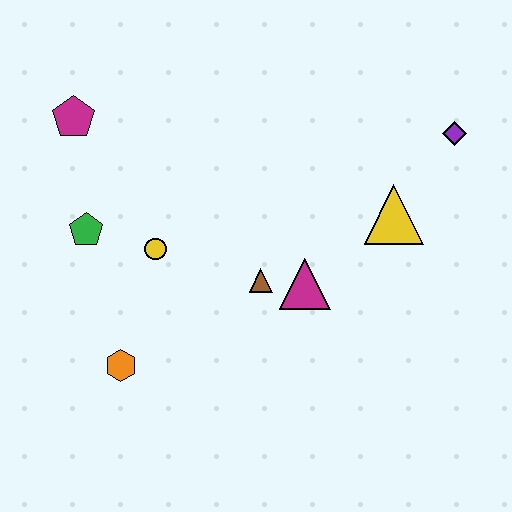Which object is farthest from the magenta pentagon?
The purple diamond is farthest from the magenta pentagon.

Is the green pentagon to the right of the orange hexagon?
No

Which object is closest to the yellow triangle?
The purple diamond is closest to the yellow triangle.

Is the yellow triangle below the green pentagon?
No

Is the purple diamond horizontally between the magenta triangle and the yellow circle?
No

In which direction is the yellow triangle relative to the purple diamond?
The yellow triangle is below the purple diamond.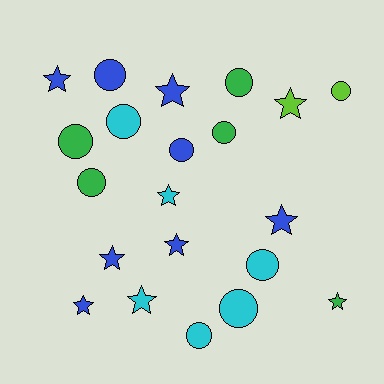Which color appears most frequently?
Blue, with 8 objects.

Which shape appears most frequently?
Circle, with 11 objects.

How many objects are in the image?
There are 21 objects.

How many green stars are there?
There is 1 green star.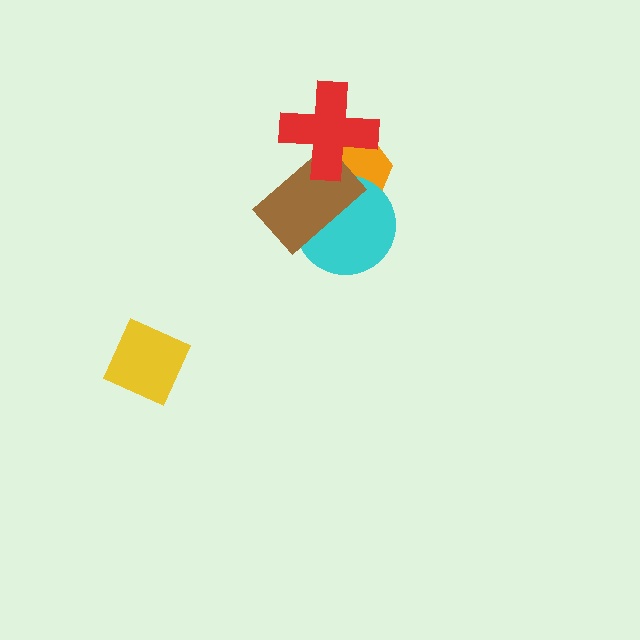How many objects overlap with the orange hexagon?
3 objects overlap with the orange hexagon.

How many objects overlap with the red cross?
2 objects overlap with the red cross.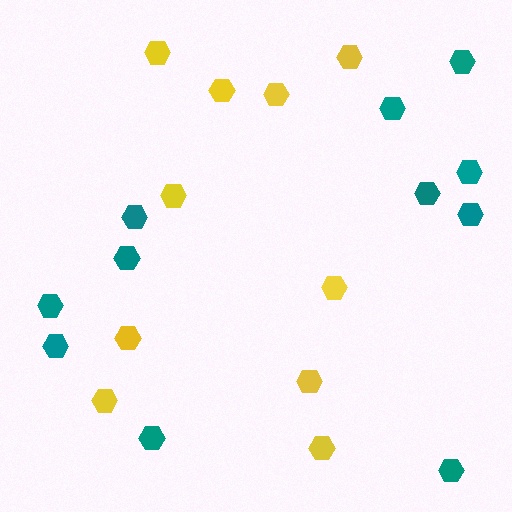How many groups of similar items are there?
There are 2 groups: one group of yellow hexagons (10) and one group of teal hexagons (11).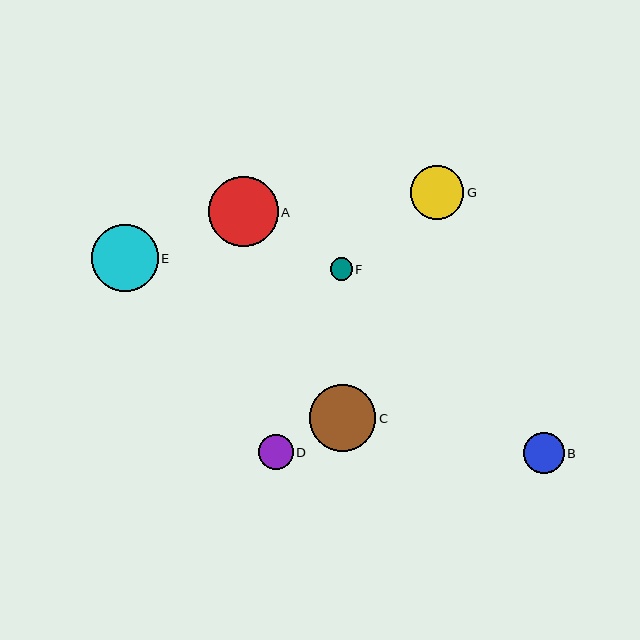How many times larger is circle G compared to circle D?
Circle G is approximately 1.5 times the size of circle D.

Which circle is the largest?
Circle A is the largest with a size of approximately 70 pixels.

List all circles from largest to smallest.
From largest to smallest: A, E, C, G, B, D, F.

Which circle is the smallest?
Circle F is the smallest with a size of approximately 22 pixels.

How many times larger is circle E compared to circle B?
Circle E is approximately 1.6 times the size of circle B.